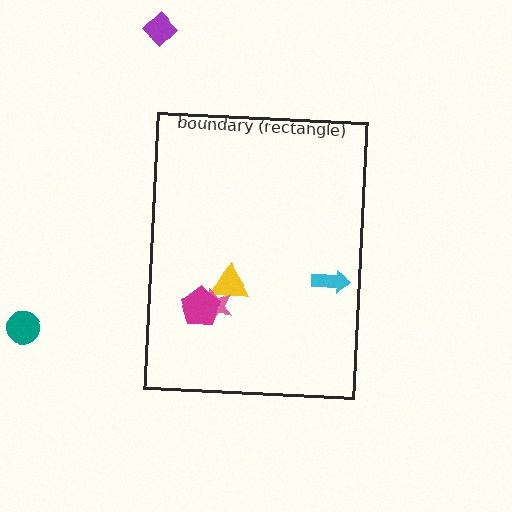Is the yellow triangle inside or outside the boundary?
Inside.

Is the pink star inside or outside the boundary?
Inside.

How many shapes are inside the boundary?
4 inside, 2 outside.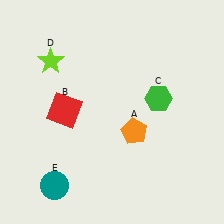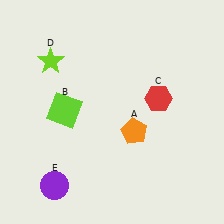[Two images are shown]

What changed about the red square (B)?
In Image 1, B is red. In Image 2, it changed to lime.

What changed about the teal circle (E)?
In Image 1, E is teal. In Image 2, it changed to purple.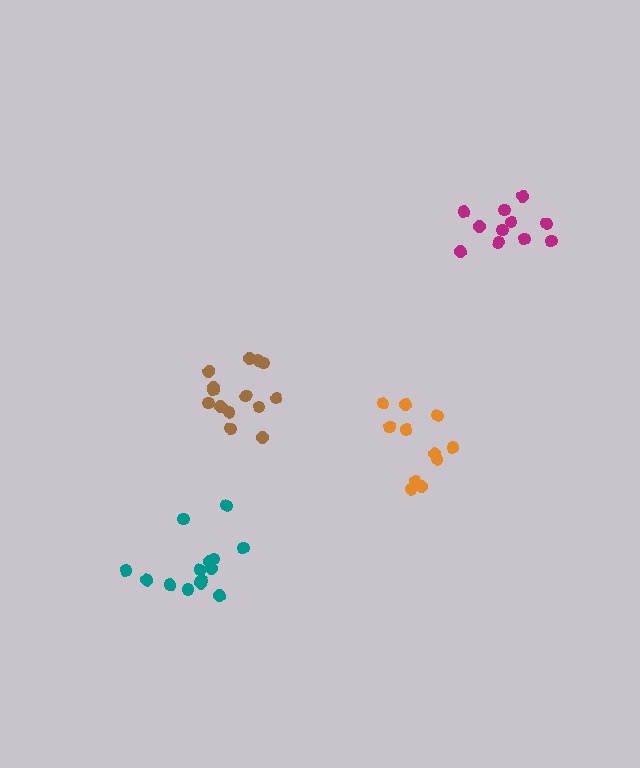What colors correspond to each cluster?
The clusters are colored: orange, teal, brown, magenta.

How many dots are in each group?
Group 1: 11 dots, Group 2: 14 dots, Group 3: 14 dots, Group 4: 11 dots (50 total).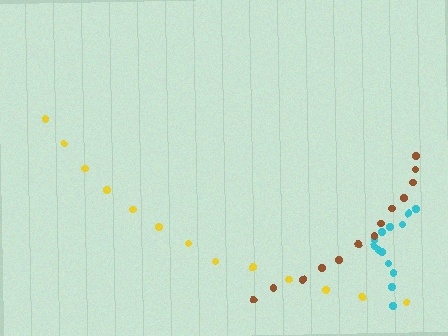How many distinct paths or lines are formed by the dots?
There are 3 distinct paths.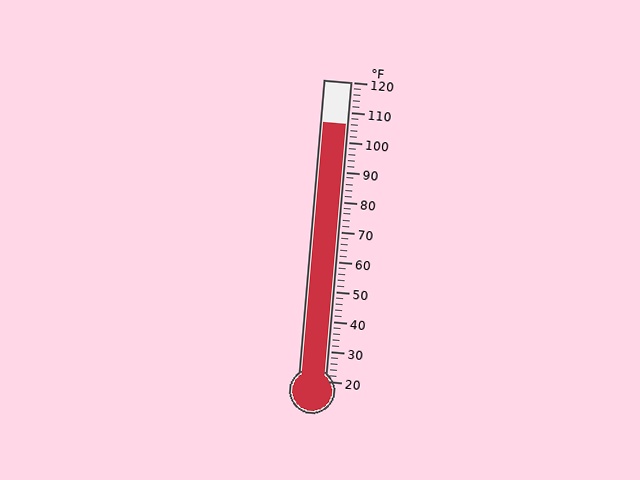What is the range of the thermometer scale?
The thermometer scale ranges from 20°F to 120°F.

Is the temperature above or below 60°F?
The temperature is above 60°F.